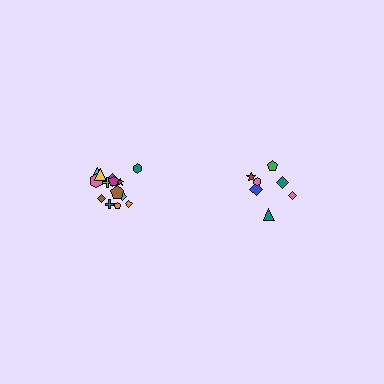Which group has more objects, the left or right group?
The left group.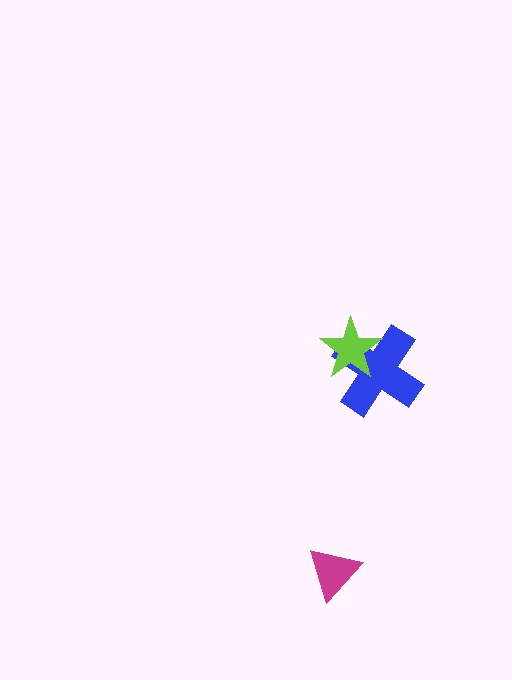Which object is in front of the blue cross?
The lime star is in front of the blue cross.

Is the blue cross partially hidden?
Yes, it is partially covered by another shape.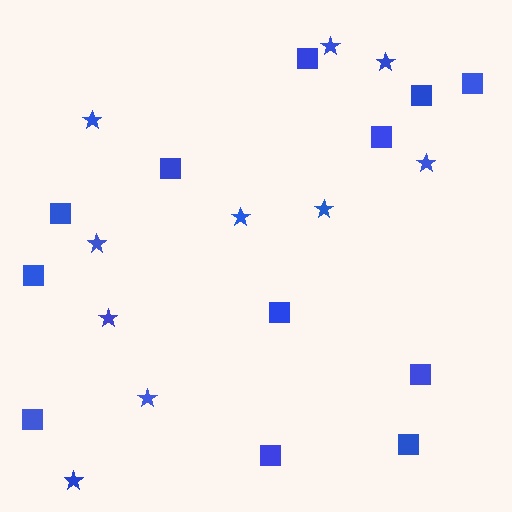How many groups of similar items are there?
There are 2 groups: one group of stars (10) and one group of squares (12).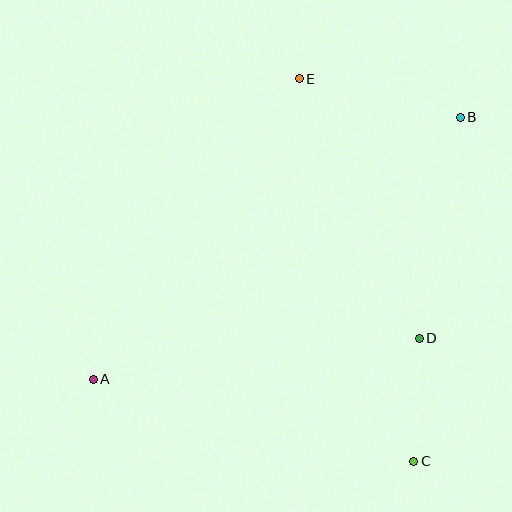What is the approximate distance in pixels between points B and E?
The distance between B and E is approximately 165 pixels.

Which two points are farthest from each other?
Points A and B are farthest from each other.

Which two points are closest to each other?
Points C and D are closest to each other.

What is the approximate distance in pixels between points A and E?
The distance between A and E is approximately 365 pixels.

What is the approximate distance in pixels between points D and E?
The distance between D and E is approximately 286 pixels.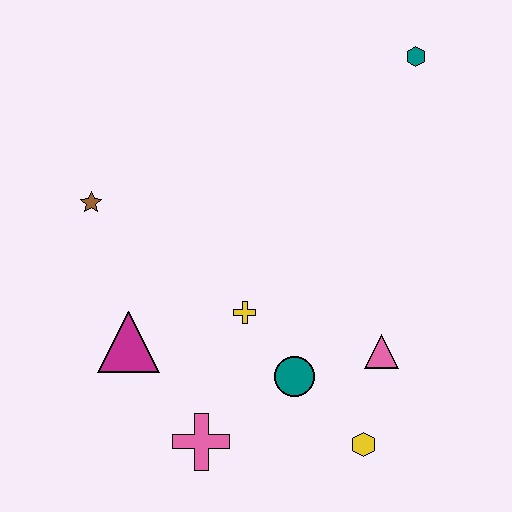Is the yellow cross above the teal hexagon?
No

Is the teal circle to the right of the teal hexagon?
No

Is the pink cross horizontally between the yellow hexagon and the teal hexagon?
No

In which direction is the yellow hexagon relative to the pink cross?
The yellow hexagon is to the right of the pink cross.